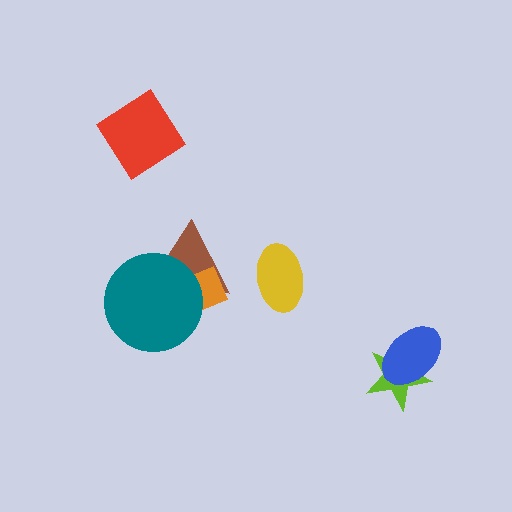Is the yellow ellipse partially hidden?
No, no other shape covers it.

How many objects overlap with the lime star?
1 object overlaps with the lime star.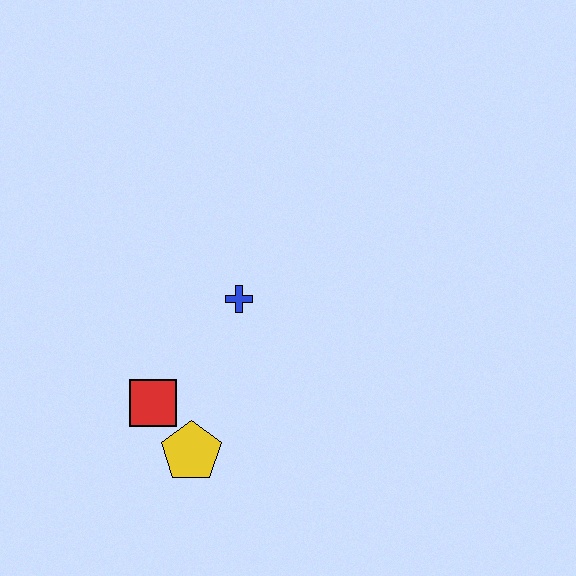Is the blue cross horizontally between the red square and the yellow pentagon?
No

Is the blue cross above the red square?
Yes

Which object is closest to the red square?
The yellow pentagon is closest to the red square.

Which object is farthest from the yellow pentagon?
The blue cross is farthest from the yellow pentagon.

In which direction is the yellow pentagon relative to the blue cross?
The yellow pentagon is below the blue cross.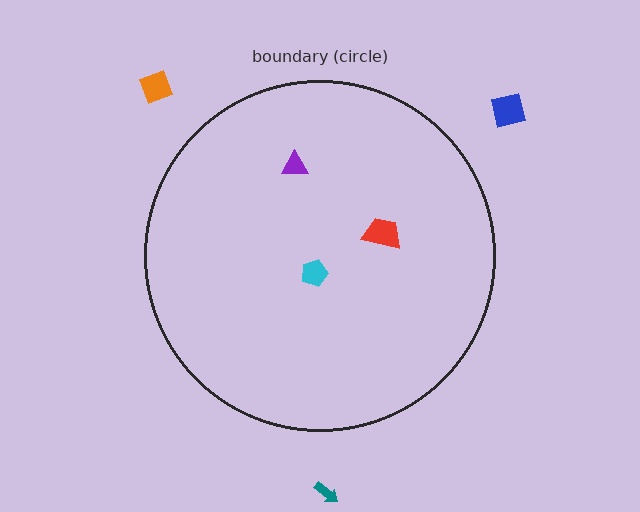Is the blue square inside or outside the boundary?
Outside.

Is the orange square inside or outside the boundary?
Outside.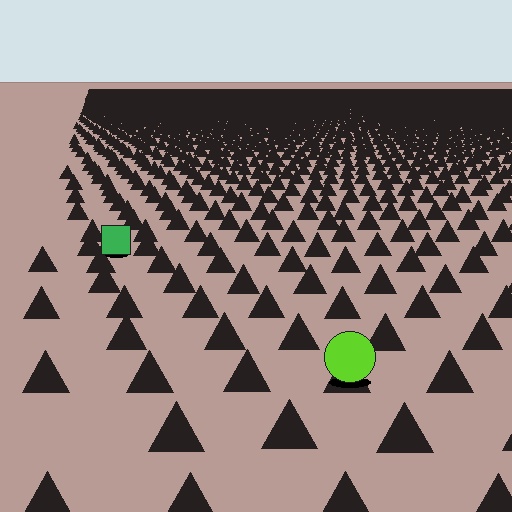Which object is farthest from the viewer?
The green square is farthest from the viewer. It appears smaller and the ground texture around it is denser.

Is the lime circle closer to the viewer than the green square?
Yes. The lime circle is closer — you can tell from the texture gradient: the ground texture is coarser near it.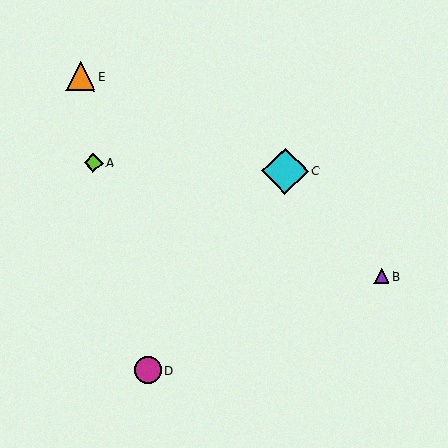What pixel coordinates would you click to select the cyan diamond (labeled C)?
Click at (285, 171) to select the cyan diamond C.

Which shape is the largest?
The cyan diamond (labeled C) is the largest.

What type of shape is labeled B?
Shape B is a purple triangle.